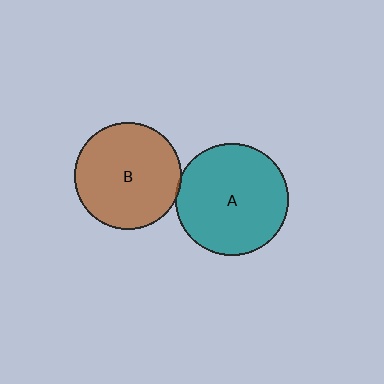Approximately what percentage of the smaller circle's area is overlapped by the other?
Approximately 5%.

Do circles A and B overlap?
Yes.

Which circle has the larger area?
Circle A (teal).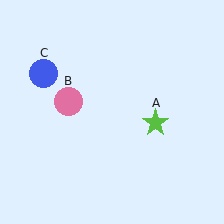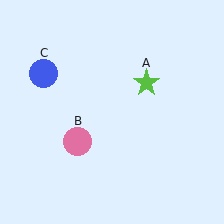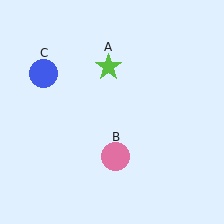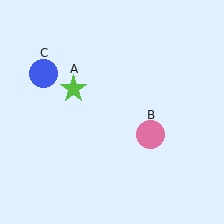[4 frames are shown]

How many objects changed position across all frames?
2 objects changed position: lime star (object A), pink circle (object B).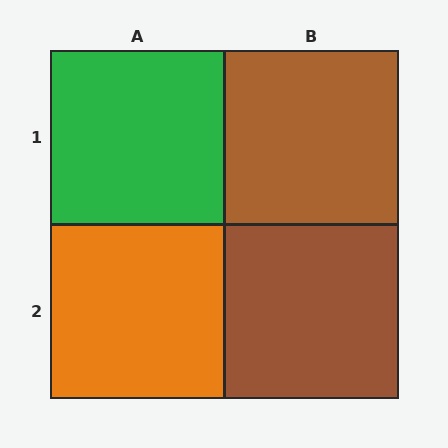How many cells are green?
1 cell is green.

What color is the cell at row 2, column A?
Orange.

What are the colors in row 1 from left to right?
Green, brown.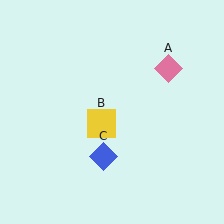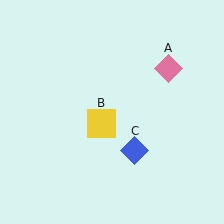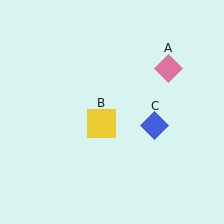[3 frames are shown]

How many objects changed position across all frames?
1 object changed position: blue diamond (object C).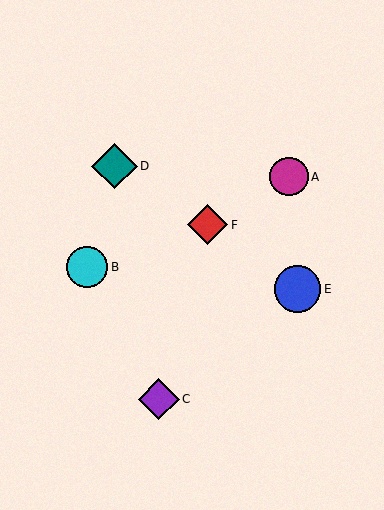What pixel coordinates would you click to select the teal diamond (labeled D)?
Click at (115, 166) to select the teal diamond D.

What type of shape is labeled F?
Shape F is a red diamond.